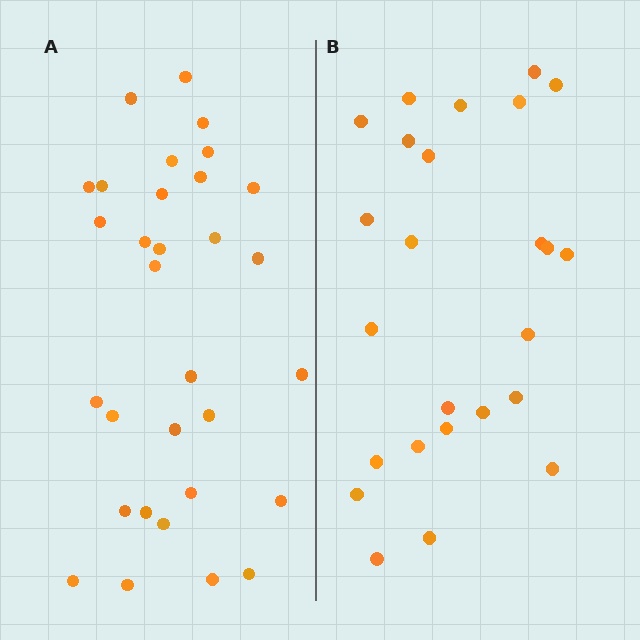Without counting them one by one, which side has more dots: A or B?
Region A (the left region) has more dots.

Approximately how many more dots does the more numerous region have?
Region A has about 6 more dots than region B.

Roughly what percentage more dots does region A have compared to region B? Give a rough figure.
About 25% more.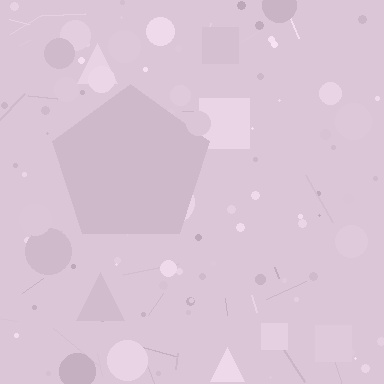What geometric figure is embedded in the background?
A pentagon is embedded in the background.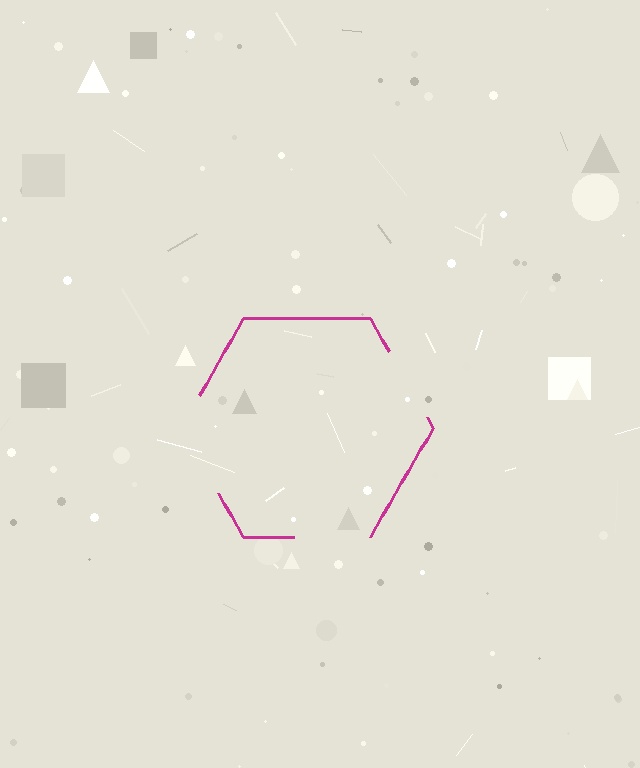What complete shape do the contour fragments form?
The contour fragments form a hexagon.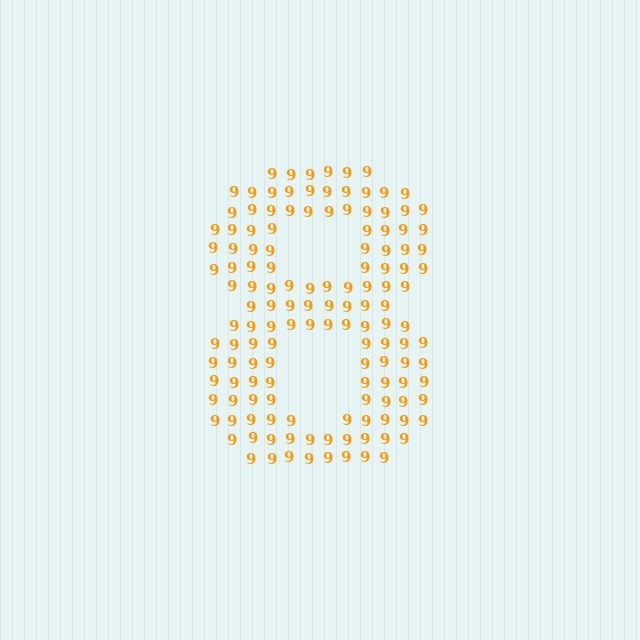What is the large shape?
The large shape is the digit 8.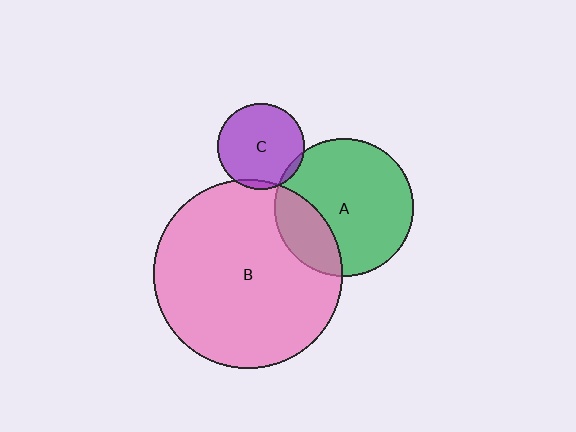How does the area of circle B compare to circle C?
Approximately 4.8 times.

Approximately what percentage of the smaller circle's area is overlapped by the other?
Approximately 5%.